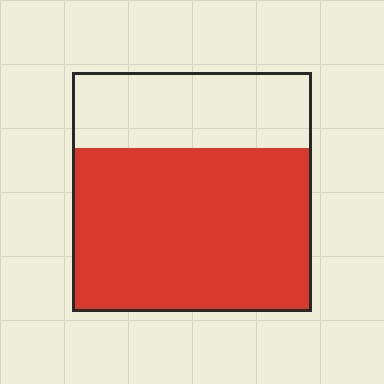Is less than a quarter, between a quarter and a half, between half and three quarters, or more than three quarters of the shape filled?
Between half and three quarters.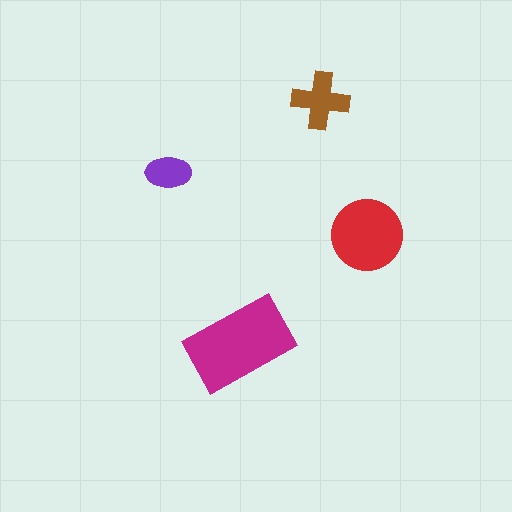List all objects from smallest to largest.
The purple ellipse, the brown cross, the red circle, the magenta rectangle.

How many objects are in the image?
There are 4 objects in the image.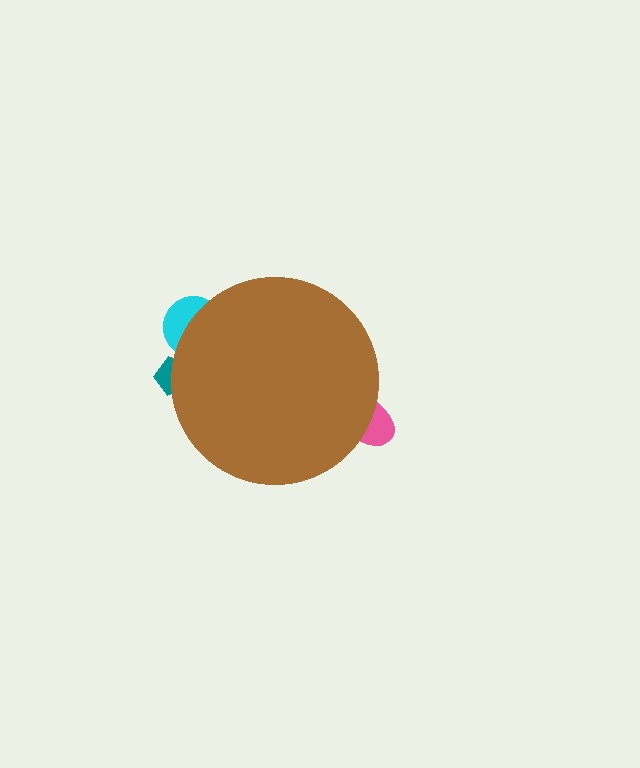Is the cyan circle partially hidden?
Yes, the cyan circle is partially hidden behind the brown circle.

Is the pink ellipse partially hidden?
Yes, the pink ellipse is partially hidden behind the brown circle.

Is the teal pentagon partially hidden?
Yes, the teal pentagon is partially hidden behind the brown circle.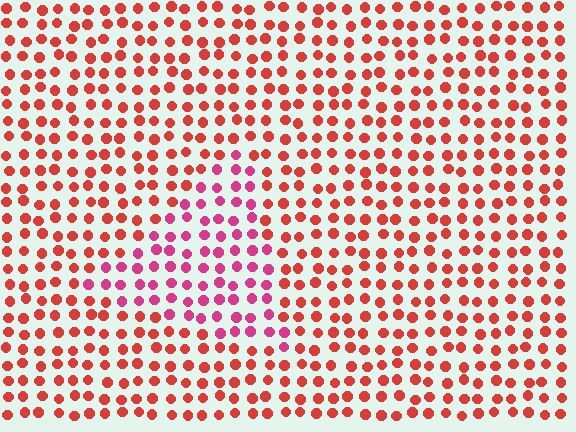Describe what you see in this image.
The image is filled with small red elements in a uniform arrangement. A triangle-shaped region is visible where the elements are tinted to a slightly different hue, forming a subtle color boundary.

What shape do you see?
I see a triangle.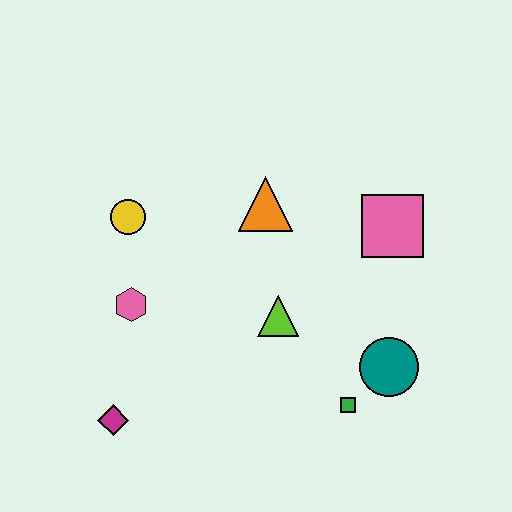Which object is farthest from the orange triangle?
The magenta diamond is farthest from the orange triangle.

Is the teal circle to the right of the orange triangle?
Yes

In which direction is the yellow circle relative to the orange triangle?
The yellow circle is to the left of the orange triangle.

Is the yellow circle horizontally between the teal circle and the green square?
No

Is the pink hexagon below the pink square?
Yes